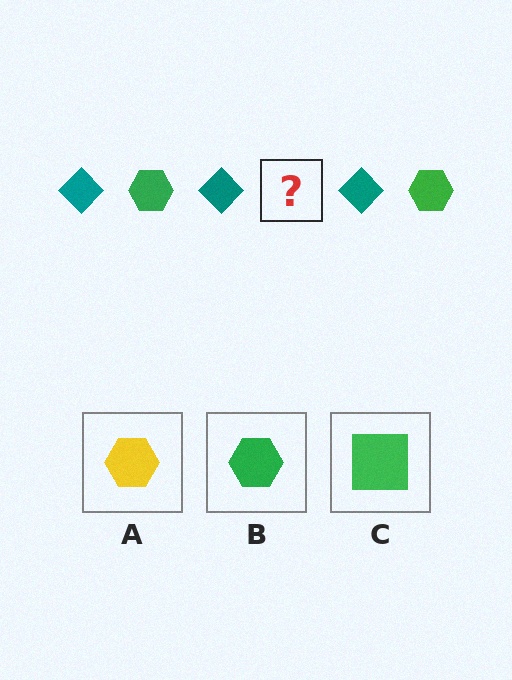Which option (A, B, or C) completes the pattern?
B.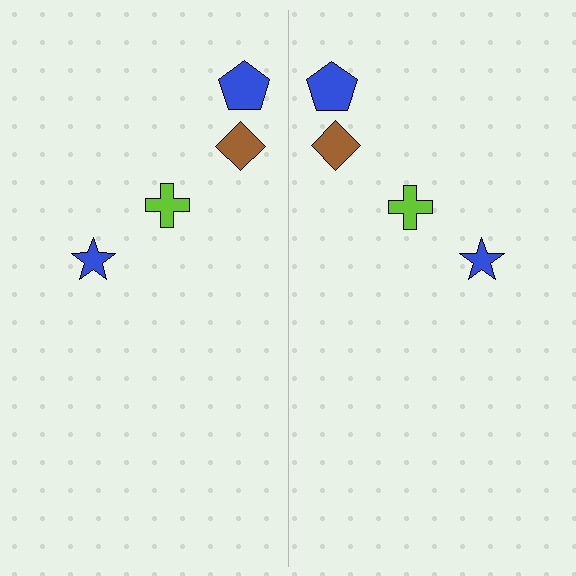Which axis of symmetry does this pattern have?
The pattern has a vertical axis of symmetry running through the center of the image.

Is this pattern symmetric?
Yes, this pattern has bilateral (reflection) symmetry.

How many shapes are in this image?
There are 8 shapes in this image.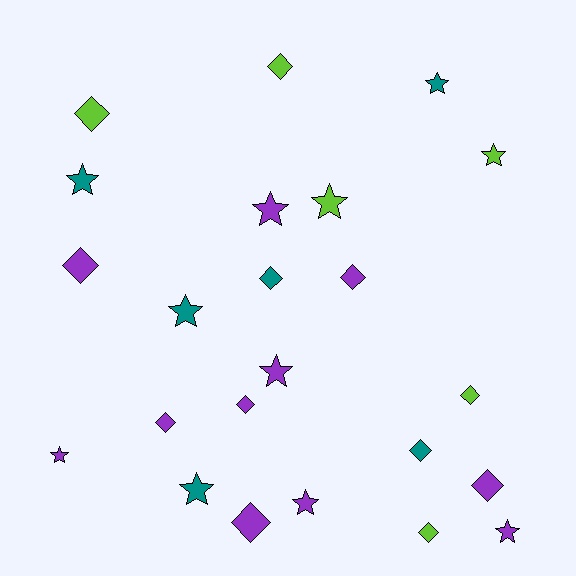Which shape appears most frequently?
Diamond, with 12 objects.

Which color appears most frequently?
Purple, with 11 objects.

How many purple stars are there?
There are 5 purple stars.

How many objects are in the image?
There are 23 objects.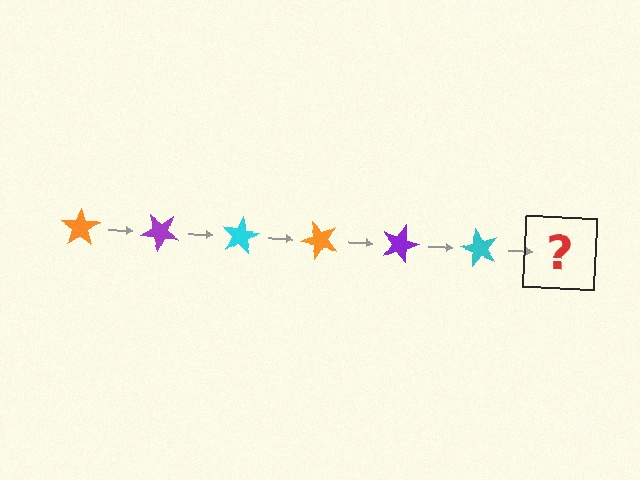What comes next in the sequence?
The next element should be an orange star, rotated 240 degrees from the start.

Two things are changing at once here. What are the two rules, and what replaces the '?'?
The two rules are that it rotates 40 degrees each step and the color cycles through orange, purple, and cyan. The '?' should be an orange star, rotated 240 degrees from the start.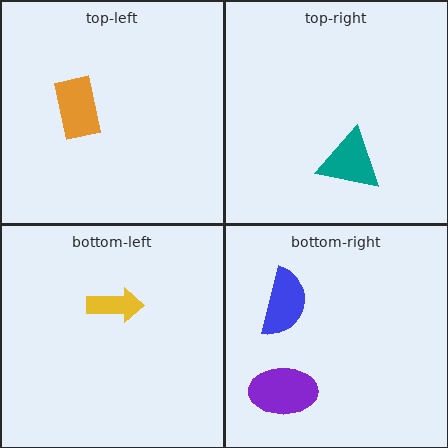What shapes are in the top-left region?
The orange rectangle.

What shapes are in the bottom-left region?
The yellow arrow.